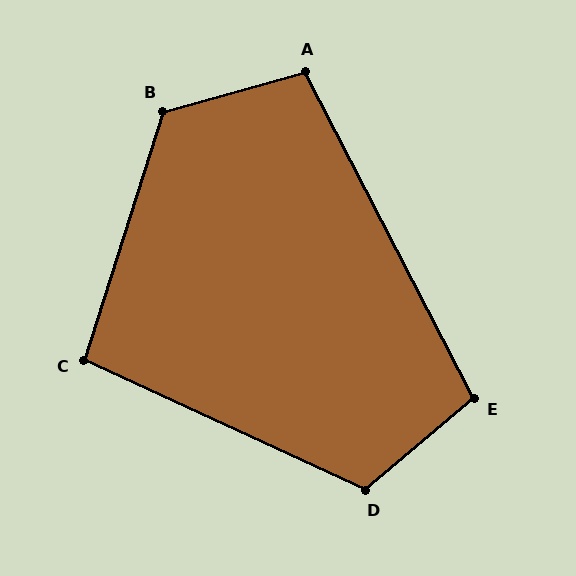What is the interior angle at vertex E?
Approximately 103 degrees (obtuse).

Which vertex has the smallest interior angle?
C, at approximately 97 degrees.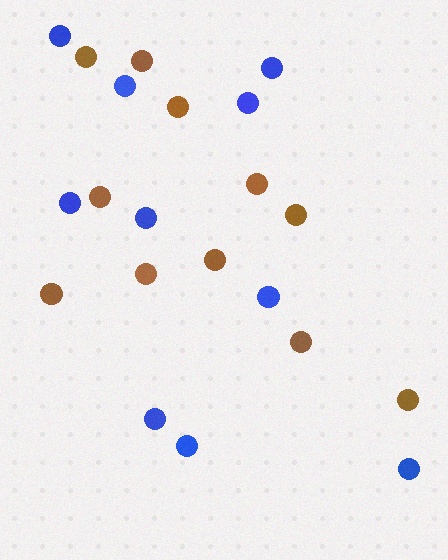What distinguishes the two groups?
There are 2 groups: one group of brown circles (11) and one group of blue circles (10).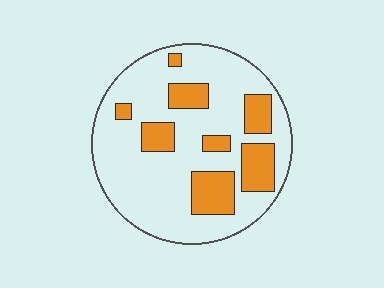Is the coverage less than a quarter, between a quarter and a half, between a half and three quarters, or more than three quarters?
Less than a quarter.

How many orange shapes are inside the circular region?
8.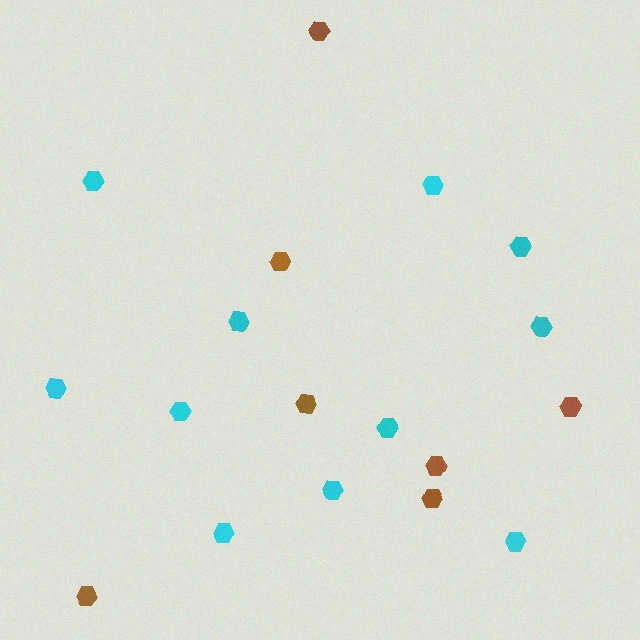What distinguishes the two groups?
There are 2 groups: one group of cyan hexagons (11) and one group of brown hexagons (7).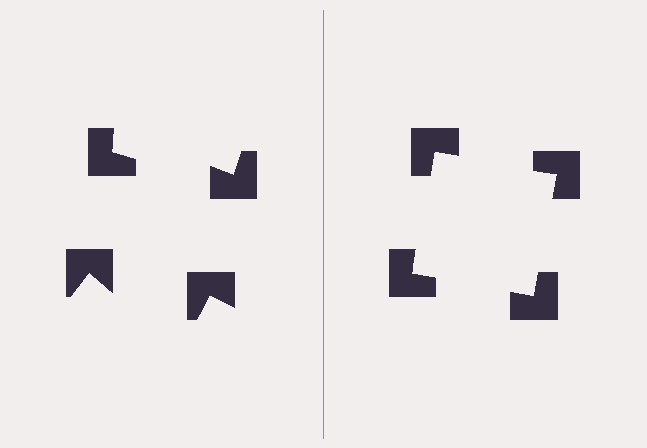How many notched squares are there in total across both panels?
8 — 4 on each side.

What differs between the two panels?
The notched squares are positioned identically on both sides; only the wedge orientations differ. On the right they align to a square; on the left they are misaligned.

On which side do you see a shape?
An illusory square appears on the right side. On the left side the wedge cuts are rotated, so no coherent shape forms.